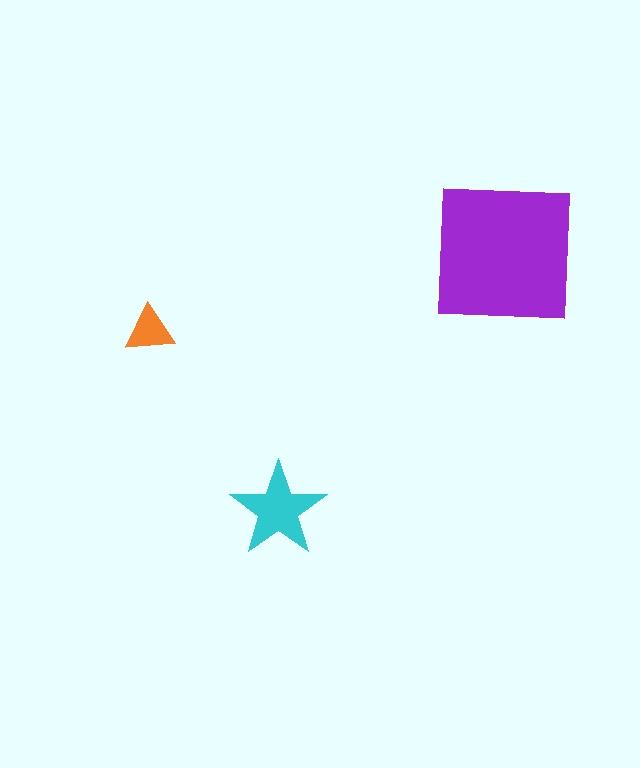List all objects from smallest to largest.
The orange triangle, the cyan star, the purple square.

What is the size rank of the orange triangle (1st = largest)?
3rd.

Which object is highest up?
The purple square is topmost.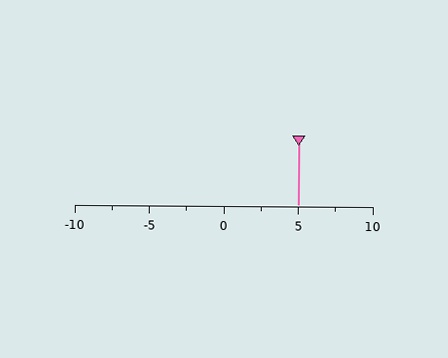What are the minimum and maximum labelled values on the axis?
The axis runs from -10 to 10.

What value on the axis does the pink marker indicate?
The marker indicates approximately 5.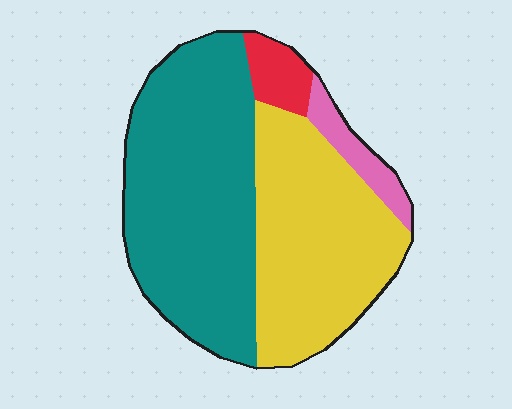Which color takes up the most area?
Teal, at roughly 50%.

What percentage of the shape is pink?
Pink covers 6% of the shape.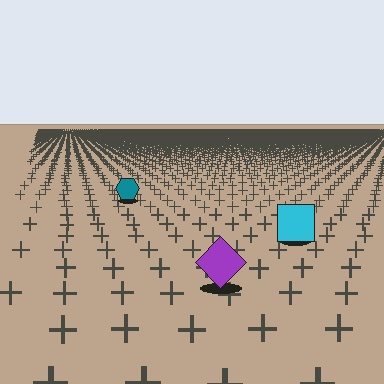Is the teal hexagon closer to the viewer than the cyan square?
No. The cyan square is closer — you can tell from the texture gradient: the ground texture is coarser near it.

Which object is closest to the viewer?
The purple diamond is closest. The texture marks near it are larger and more spread out.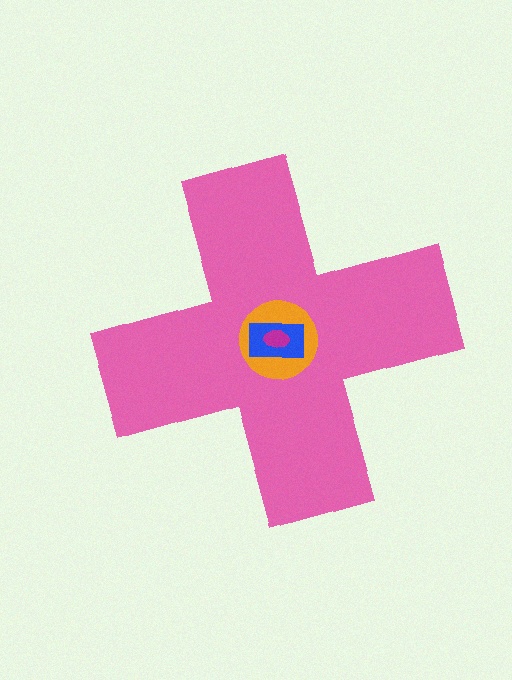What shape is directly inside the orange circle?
The blue rectangle.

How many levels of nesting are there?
4.